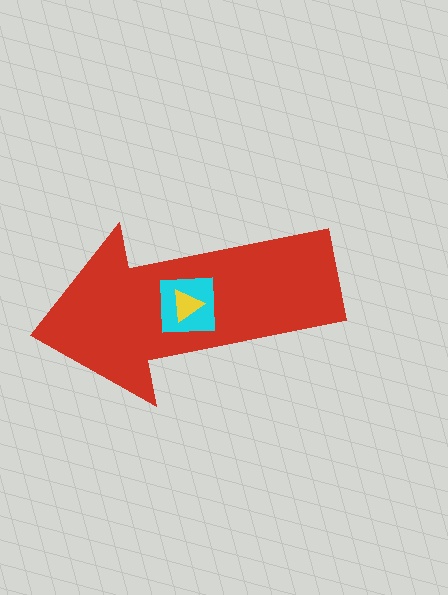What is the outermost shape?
The red arrow.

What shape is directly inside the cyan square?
The yellow triangle.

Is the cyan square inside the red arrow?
Yes.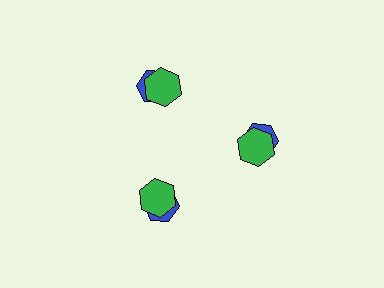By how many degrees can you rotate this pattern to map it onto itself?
The pattern maps onto itself every 120 degrees of rotation.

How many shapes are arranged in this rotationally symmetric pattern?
There are 6 shapes, arranged in 3 groups of 2.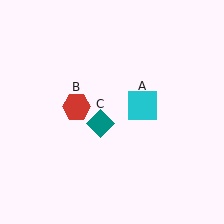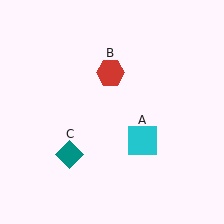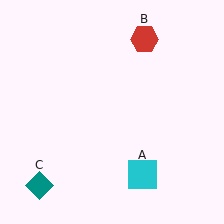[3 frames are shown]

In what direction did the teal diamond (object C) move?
The teal diamond (object C) moved down and to the left.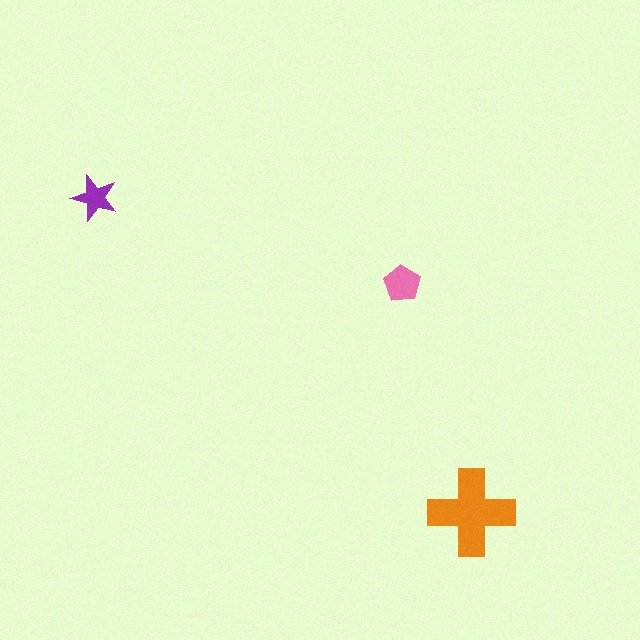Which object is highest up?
The purple star is topmost.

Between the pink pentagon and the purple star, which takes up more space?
The pink pentagon.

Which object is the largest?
The orange cross.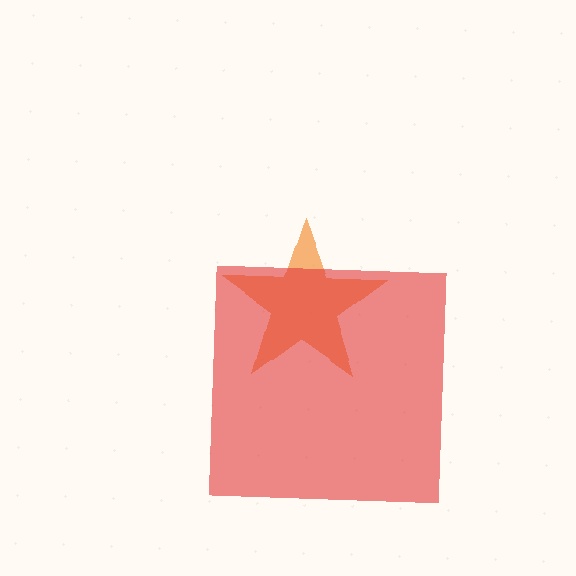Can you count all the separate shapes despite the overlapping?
Yes, there are 2 separate shapes.